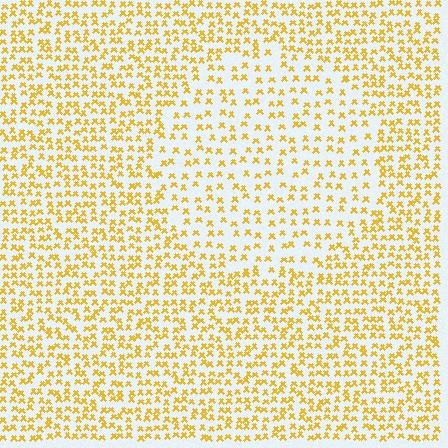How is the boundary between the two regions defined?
The boundary is defined by a change in element density (approximately 1.8x ratio). All elements are the same color, size, and shape.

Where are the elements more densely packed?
The elements are more densely packed outside the circle boundary.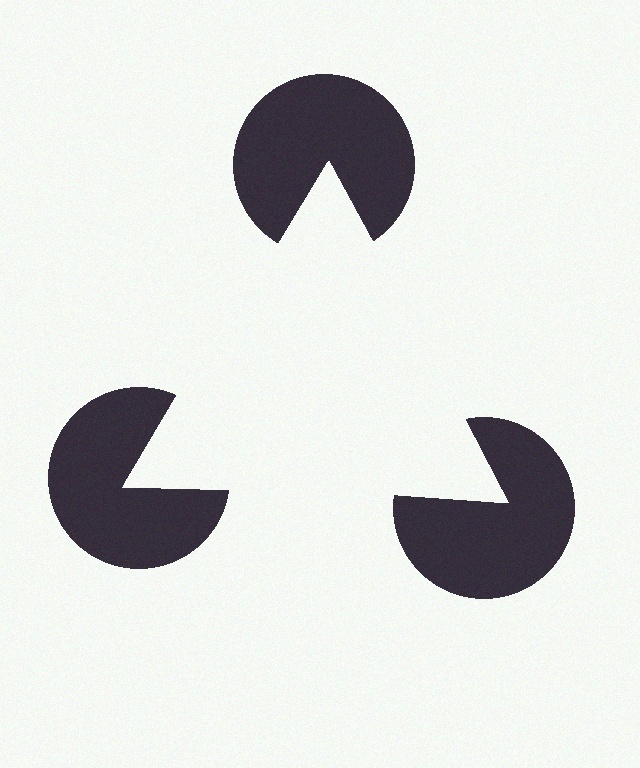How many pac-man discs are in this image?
There are 3 — one at each vertex of the illusory triangle.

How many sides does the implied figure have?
3 sides.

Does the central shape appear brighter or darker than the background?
It typically appears slightly brighter than the background, even though no actual brightness change is drawn.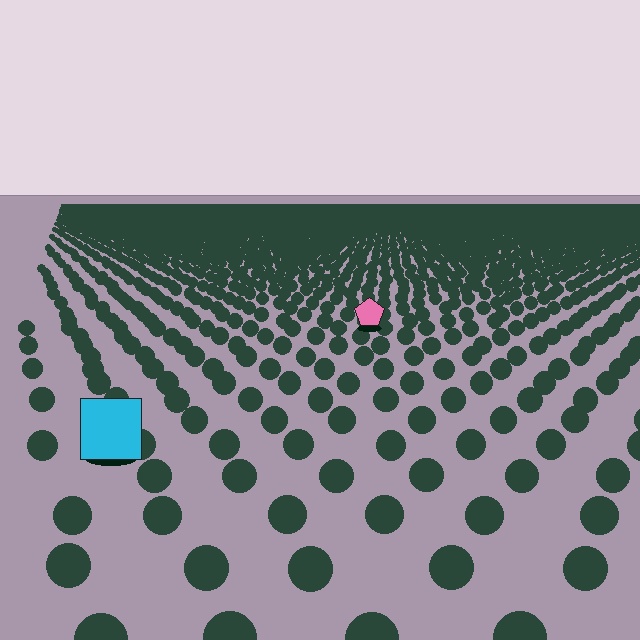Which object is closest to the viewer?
The cyan square is closest. The texture marks near it are larger and more spread out.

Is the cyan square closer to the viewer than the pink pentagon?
Yes. The cyan square is closer — you can tell from the texture gradient: the ground texture is coarser near it.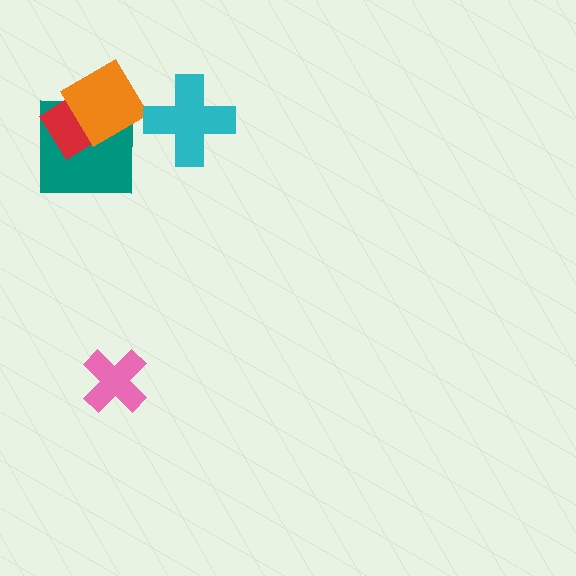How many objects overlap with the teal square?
2 objects overlap with the teal square.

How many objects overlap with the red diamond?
2 objects overlap with the red diamond.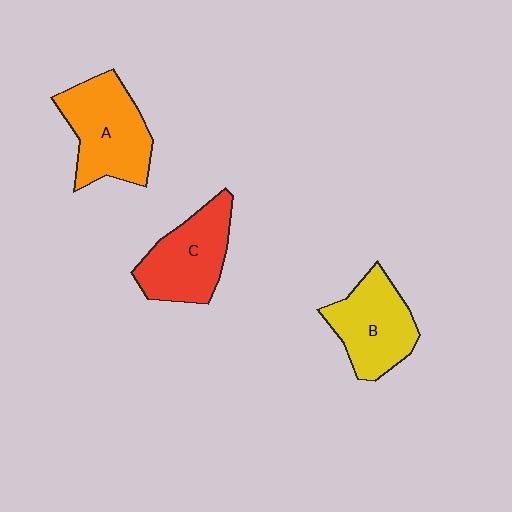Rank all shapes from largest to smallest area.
From largest to smallest: A (orange), C (red), B (yellow).